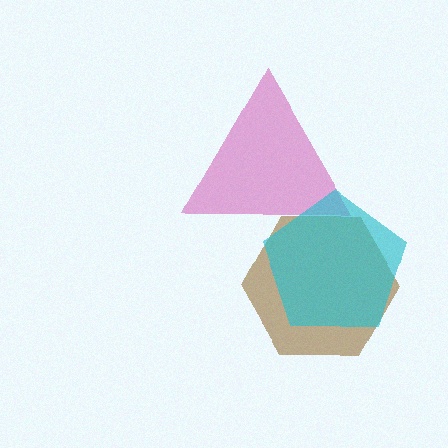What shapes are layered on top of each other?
The layered shapes are: a magenta triangle, a brown hexagon, a cyan pentagon.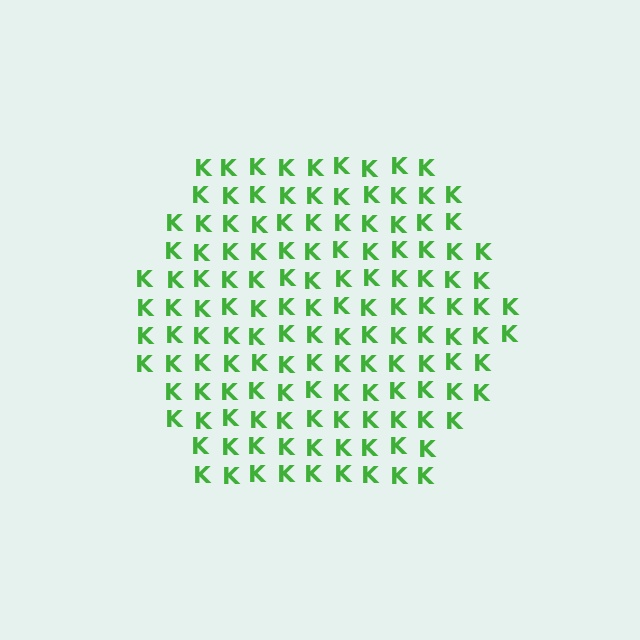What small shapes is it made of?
It is made of small letter K's.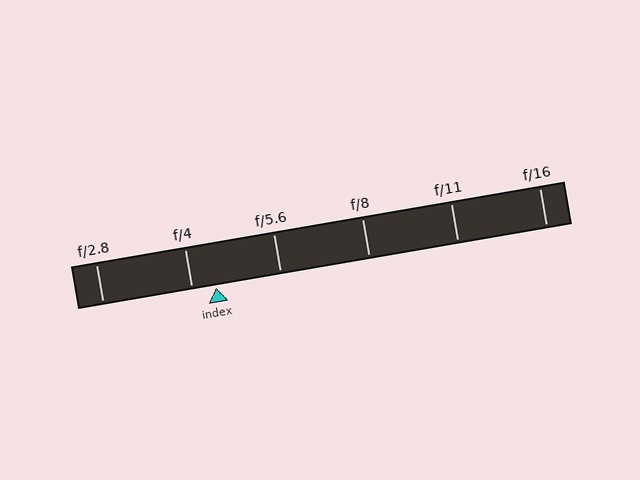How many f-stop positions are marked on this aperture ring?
There are 6 f-stop positions marked.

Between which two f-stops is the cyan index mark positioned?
The index mark is between f/4 and f/5.6.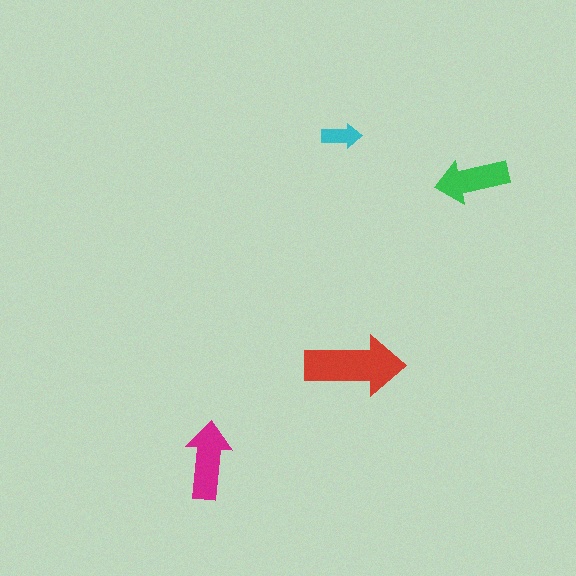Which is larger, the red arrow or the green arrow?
The red one.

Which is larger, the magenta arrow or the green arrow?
The magenta one.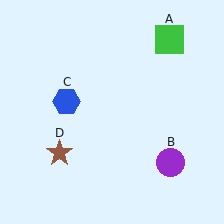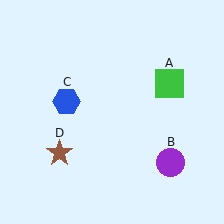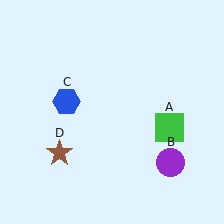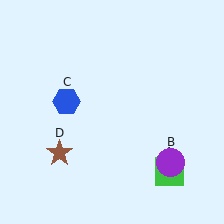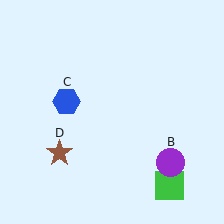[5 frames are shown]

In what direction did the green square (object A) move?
The green square (object A) moved down.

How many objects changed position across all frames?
1 object changed position: green square (object A).